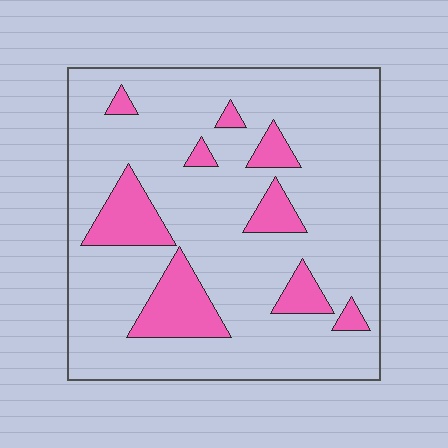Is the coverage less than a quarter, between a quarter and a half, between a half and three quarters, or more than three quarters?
Less than a quarter.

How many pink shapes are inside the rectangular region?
9.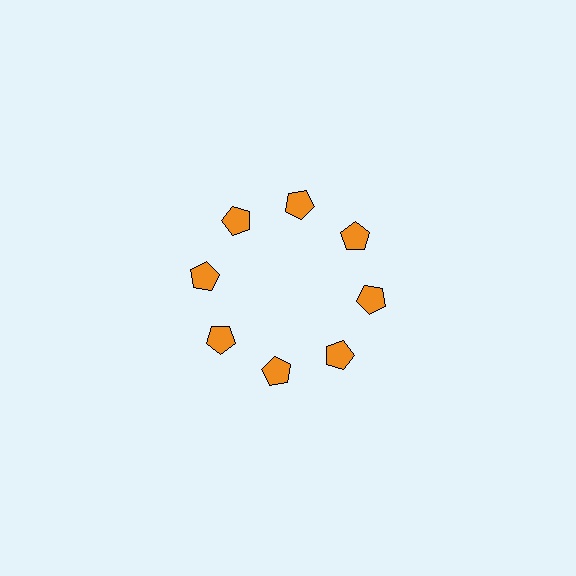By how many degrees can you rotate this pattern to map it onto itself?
The pattern maps onto itself every 45 degrees of rotation.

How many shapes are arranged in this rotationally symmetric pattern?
There are 8 shapes, arranged in 8 groups of 1.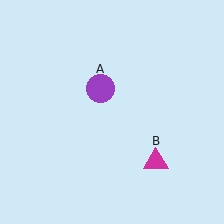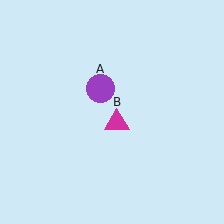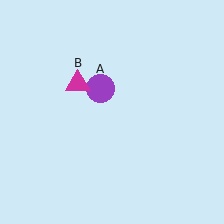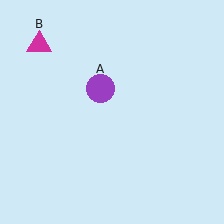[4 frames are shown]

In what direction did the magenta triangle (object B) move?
The magenta triangle (object B) moved up and to the left.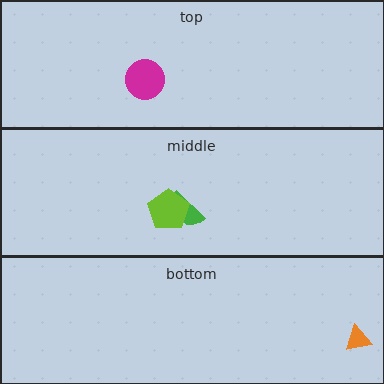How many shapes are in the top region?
1.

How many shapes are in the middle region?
2.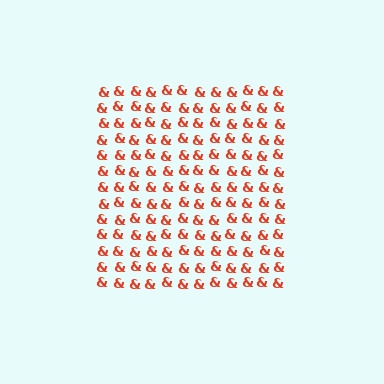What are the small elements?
The small elements are ampersands.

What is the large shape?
The large shape is a square.